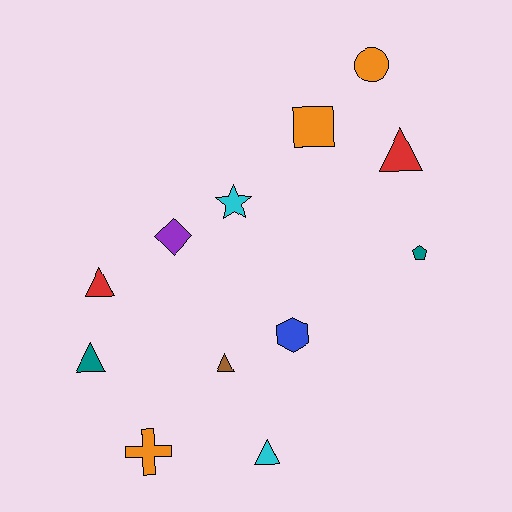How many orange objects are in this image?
There are 3 orange objects.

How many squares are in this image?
There is 1 square.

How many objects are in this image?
There are 12 objects.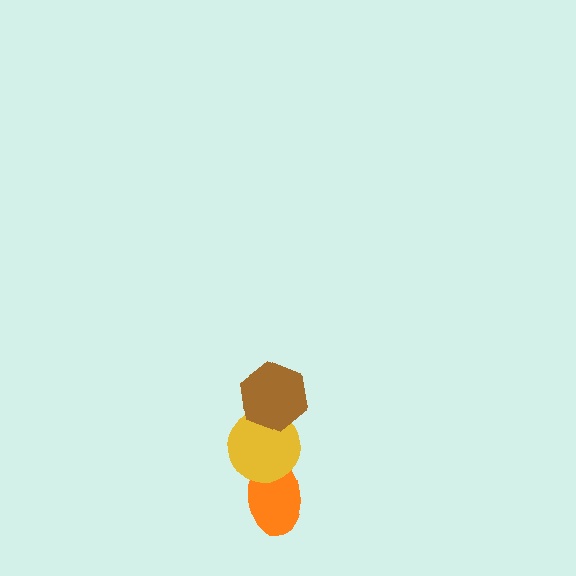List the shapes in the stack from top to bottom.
From top to bottom: the brown hexagon, the yellow circle, the orange ellipse.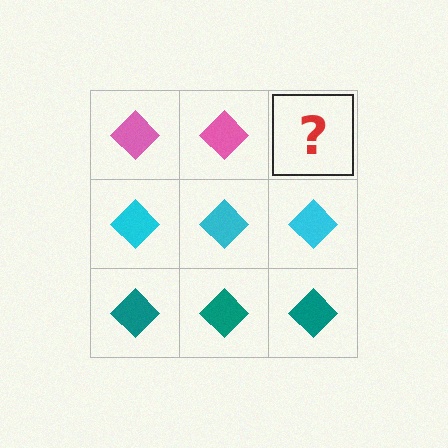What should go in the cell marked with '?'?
The missing cell should contain a pink diamond.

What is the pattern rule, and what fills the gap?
The rule is that each row has a consistent color. The gap should be filled with a pink diamond.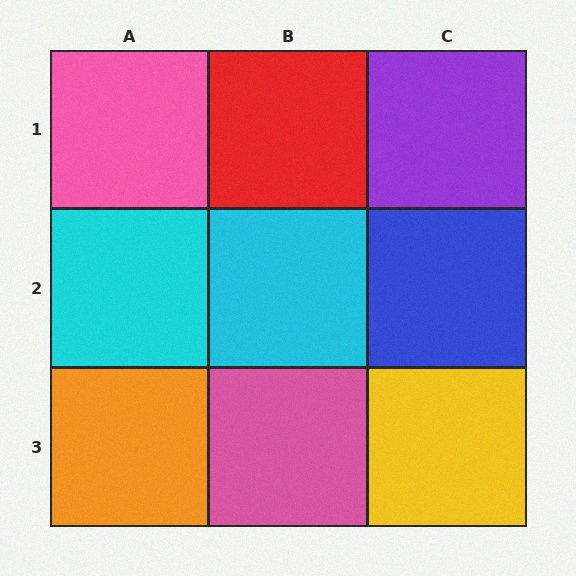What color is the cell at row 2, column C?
Blue.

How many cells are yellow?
1 cell is yellow.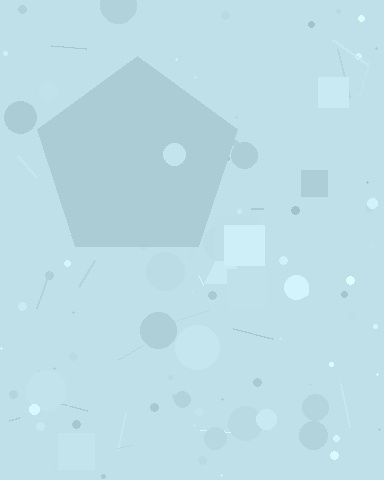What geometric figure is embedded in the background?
A pentagon is embedded in the background.